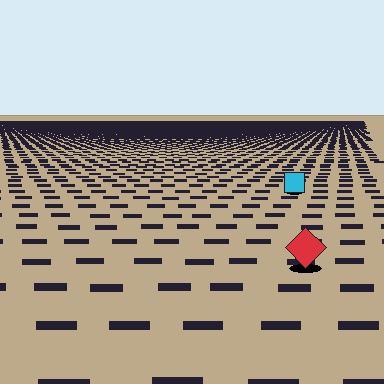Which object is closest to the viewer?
The red diamond is closest. The texture marks near it are larger and more spread out.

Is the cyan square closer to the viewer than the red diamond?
No. The red diamond is closer — you can tell from the texture gradient: the ground texture is coarser near it.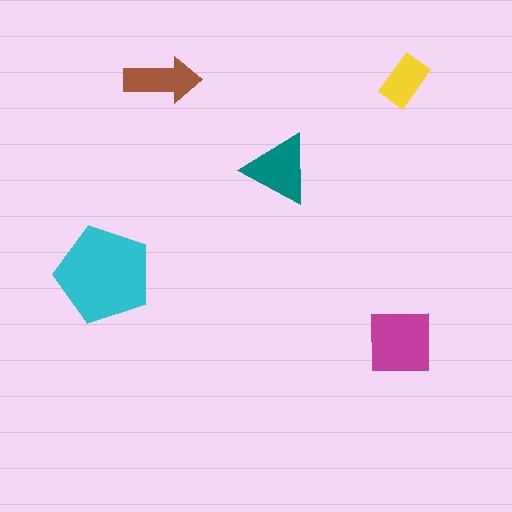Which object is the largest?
The cyan pentagon.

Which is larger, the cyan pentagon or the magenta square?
The cyan pentagon.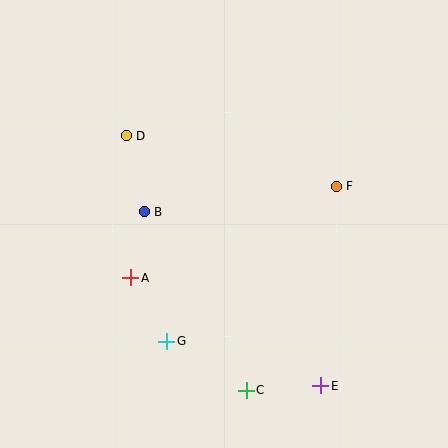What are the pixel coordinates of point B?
Point B is at (144, 212).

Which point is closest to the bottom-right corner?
Point E is closest to the bottom-right corner.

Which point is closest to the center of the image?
Point B at (144, 212) is closest to the center.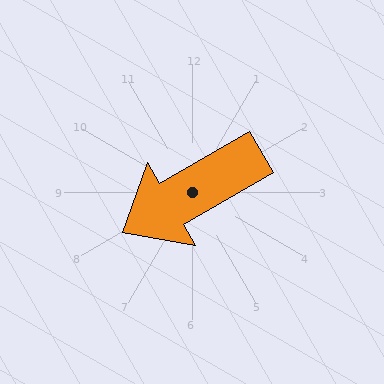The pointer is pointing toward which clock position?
Roughly 8 o'clock.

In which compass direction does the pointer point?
Southwest.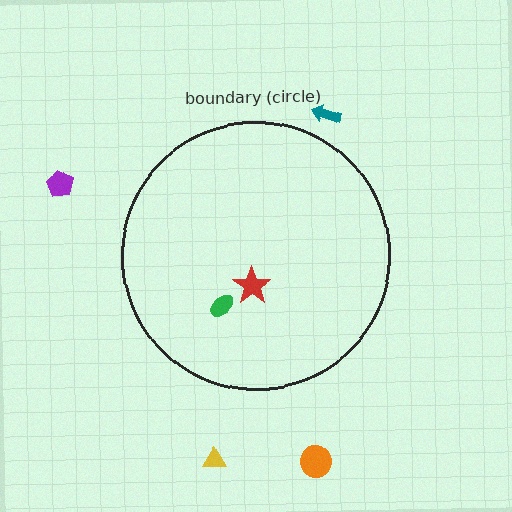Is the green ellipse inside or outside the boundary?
Inside.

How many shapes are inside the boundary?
2 inside, 4 outside.